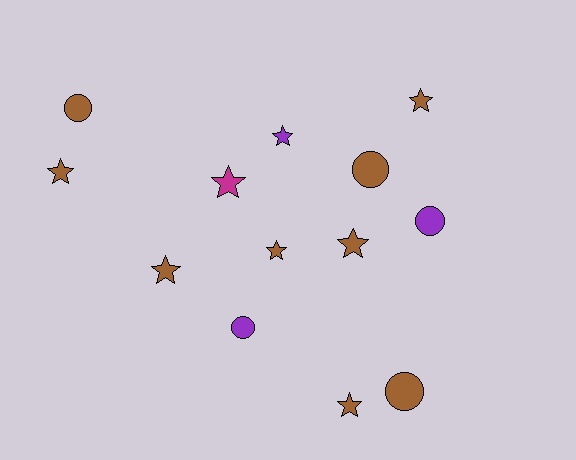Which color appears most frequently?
Brown, with 9 objects.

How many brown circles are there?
There are 3 brown circles.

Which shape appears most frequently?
Star, with 8 objects.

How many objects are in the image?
There are 13 objects.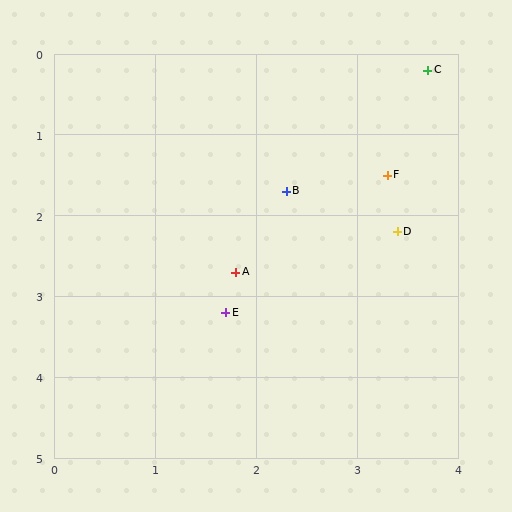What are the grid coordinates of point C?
Point C is at approximately (3.7, 0.2).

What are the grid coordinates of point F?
Point F is at approximately (3.3, 1.5).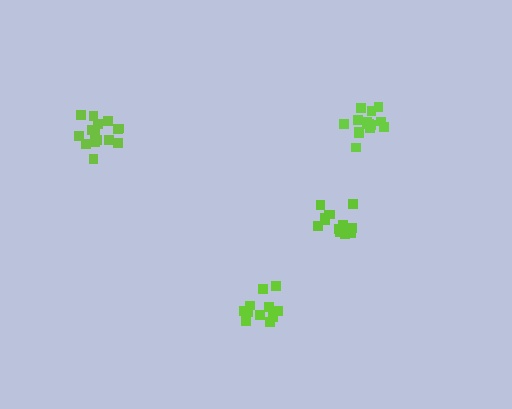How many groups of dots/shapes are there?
There are 4 groups.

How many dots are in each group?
Group 1: 12 dots, Group 2: 14 dots, Group 3: 13 dots, Group 4: 15 dots (54 total).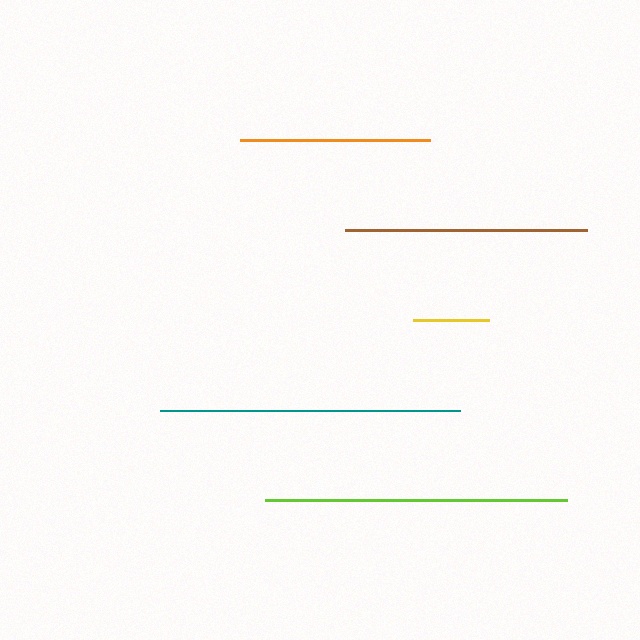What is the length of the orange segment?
The orange segment is approximately 190 pixels long.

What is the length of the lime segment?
The lime segment is approximately 302 pixels long.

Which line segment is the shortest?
The yellow line is the shortest at approximately 76 pixels.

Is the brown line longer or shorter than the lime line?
The lime line is longer than the brown line.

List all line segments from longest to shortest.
From longest to shortest: lime, teal, brown, orange, yellow.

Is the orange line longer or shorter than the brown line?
The brown line is longer than the orange line.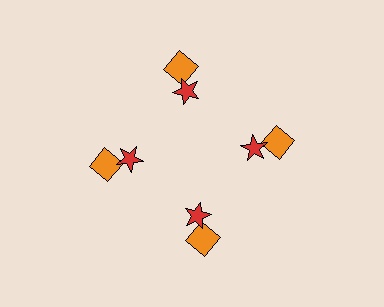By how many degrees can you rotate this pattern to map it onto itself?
The pattern maps onto itself every 90 degrees of rotation.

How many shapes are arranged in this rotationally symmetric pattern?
There are 8 shapes, arranged in 4 groups of 2.